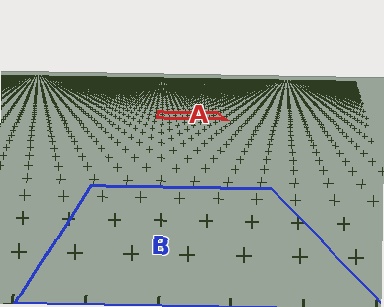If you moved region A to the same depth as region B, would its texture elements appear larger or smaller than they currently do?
They would appear larger. At a closer depth, the same texture elements are projected at a bigger on-screen size.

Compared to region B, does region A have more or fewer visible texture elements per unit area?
Region A has more texture elements per unit area — they are packed more densely because it is farther away.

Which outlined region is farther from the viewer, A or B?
Region A is farther from the viewer — the texture elements inside it appear smaller and more densely packed.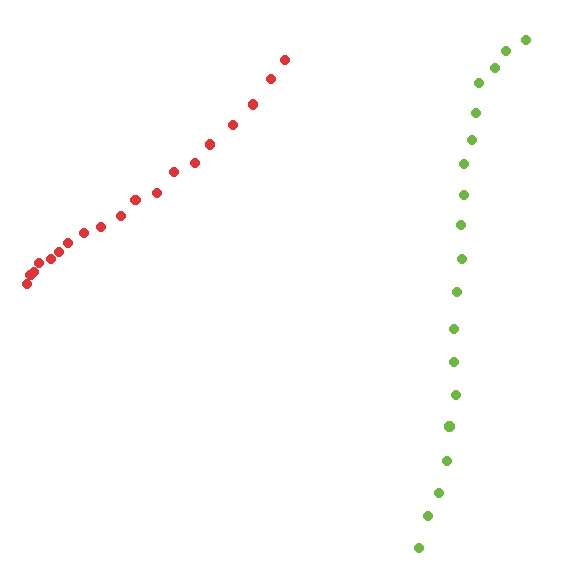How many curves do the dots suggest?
There are 2 distinct paths.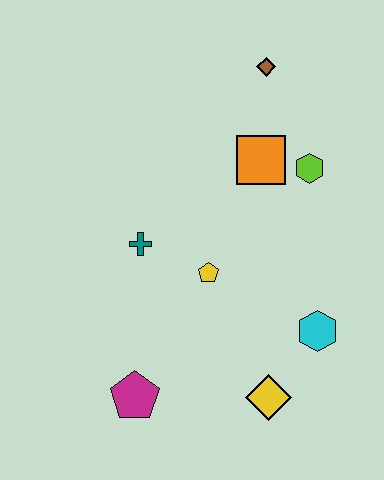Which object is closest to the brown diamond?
The orange square is closest to the brown diamond.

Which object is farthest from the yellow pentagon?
The brown diamond is farthest from the yellow pentagon.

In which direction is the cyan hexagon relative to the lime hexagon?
The cyan hexagon is below the lime hexagon.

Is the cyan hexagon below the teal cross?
Yes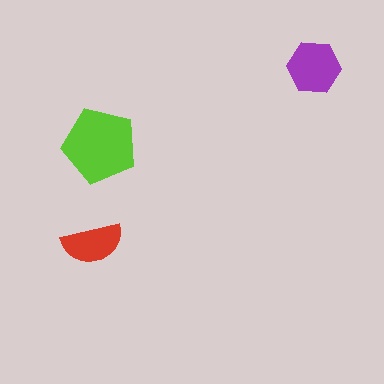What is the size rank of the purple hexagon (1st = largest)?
2nd.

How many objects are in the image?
There are 3 objects in the image.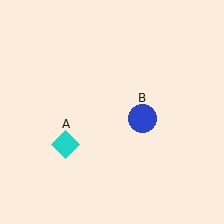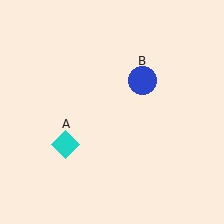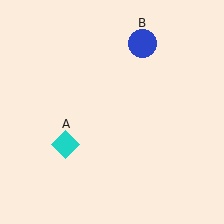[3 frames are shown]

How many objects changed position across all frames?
1 object changed position: blue circle (object B).